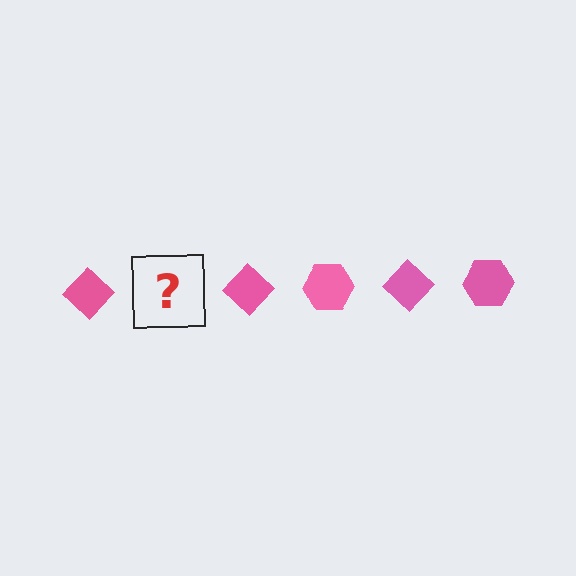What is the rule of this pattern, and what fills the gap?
The rule is that the pattern cycles through diamond, hexagon shapes in pink. The gap should be filled with a pink hexagon.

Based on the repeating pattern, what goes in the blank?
The blank should be a pink hexagon.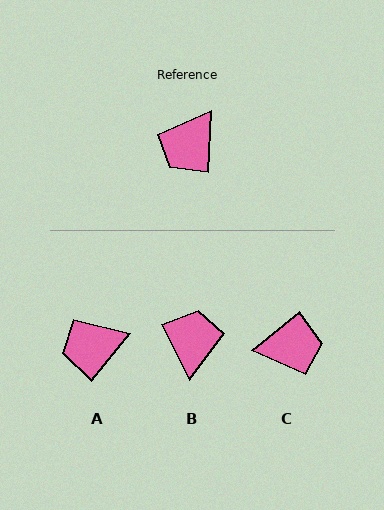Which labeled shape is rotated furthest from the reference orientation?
B, about 151 degrees away.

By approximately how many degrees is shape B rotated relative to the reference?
Approximately 151 degrees clockwise.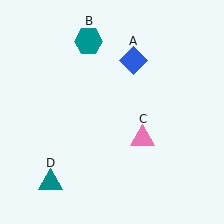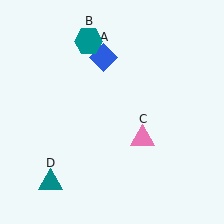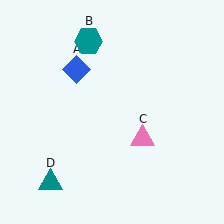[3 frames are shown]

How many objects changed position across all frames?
1 object changed position: blue diamond (object A).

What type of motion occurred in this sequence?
The blue diamond (object A) rotated counterclockwise around the center of the scene.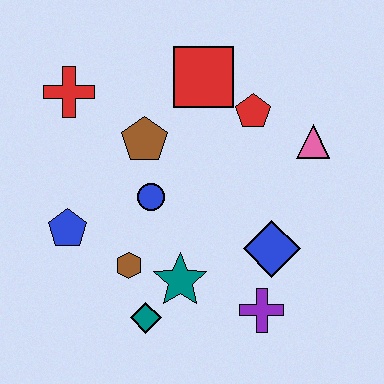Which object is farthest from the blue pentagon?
The pink triangle is farthest from the blue pentagon.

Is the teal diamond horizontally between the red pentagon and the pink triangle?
No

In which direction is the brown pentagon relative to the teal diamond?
The brown pentagon is above the teal diamond.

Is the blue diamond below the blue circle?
Yes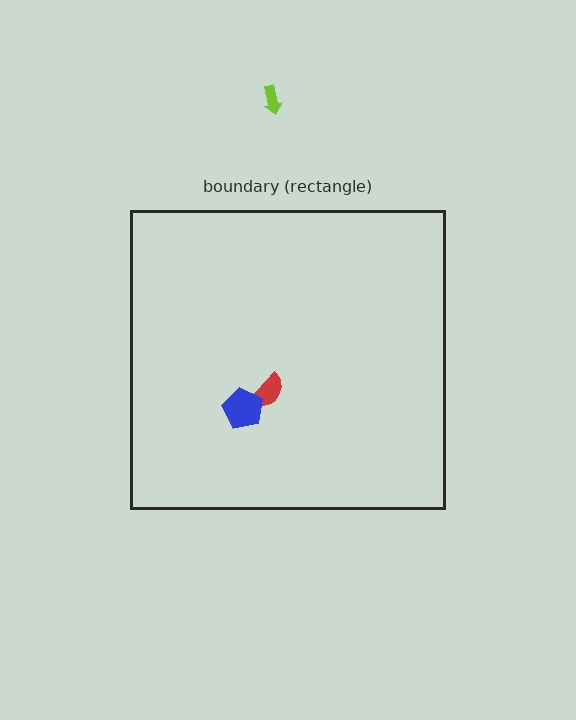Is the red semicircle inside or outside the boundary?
Inside.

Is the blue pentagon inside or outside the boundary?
Inside.